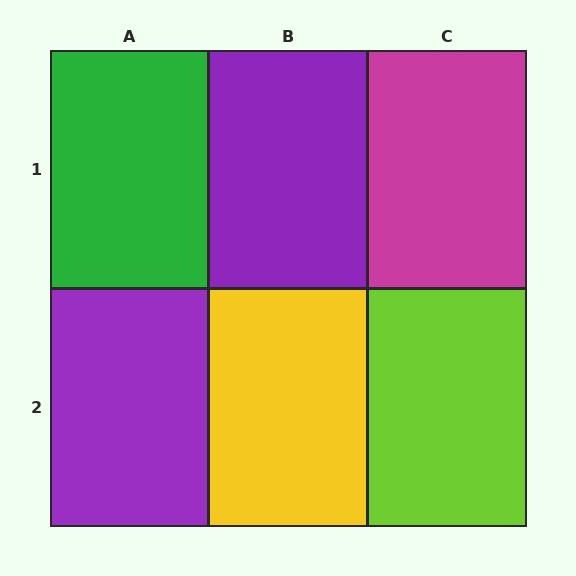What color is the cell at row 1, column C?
Magenta.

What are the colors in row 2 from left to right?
Purple, yellow, lime.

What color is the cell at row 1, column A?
Green.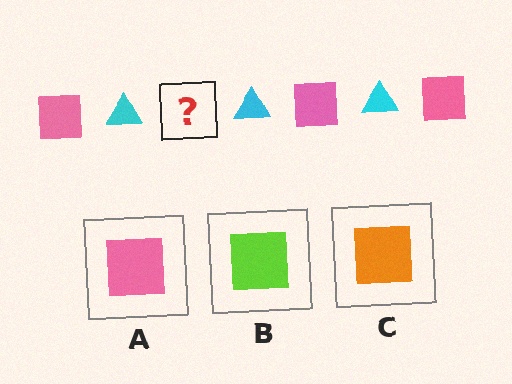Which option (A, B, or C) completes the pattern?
A.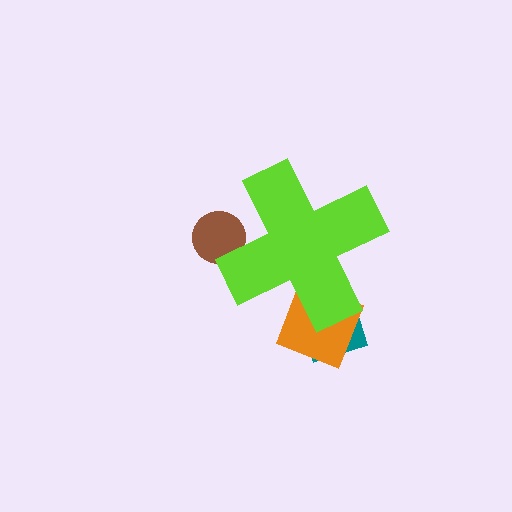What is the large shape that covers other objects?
A lime cross.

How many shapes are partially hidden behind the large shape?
3 shapes are partially hidden.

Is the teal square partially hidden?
Yes, the teal square is partially hidden behind the lime cross.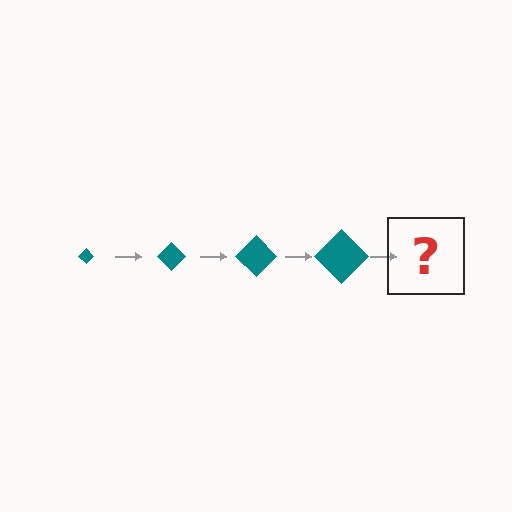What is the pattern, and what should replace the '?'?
The pattern is that the diamond gets progressively larger each step. The '?' should be a teal diamond, larger than the previous one.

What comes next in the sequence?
The next element should be a teal diamond, larger than the previous one.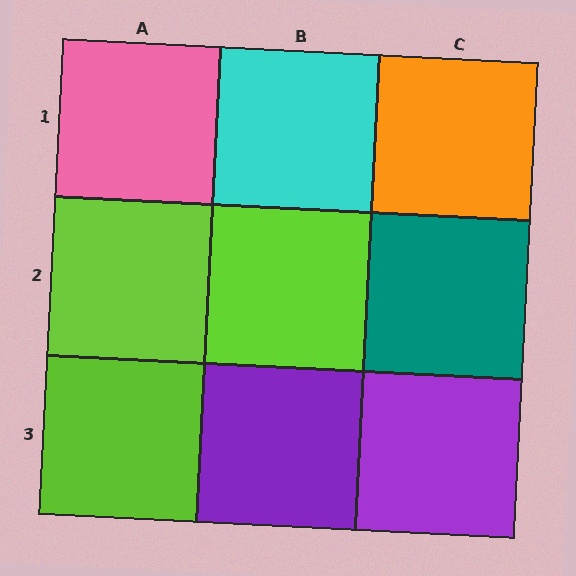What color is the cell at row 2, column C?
Teal.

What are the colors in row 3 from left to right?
Lime, purple, purple.